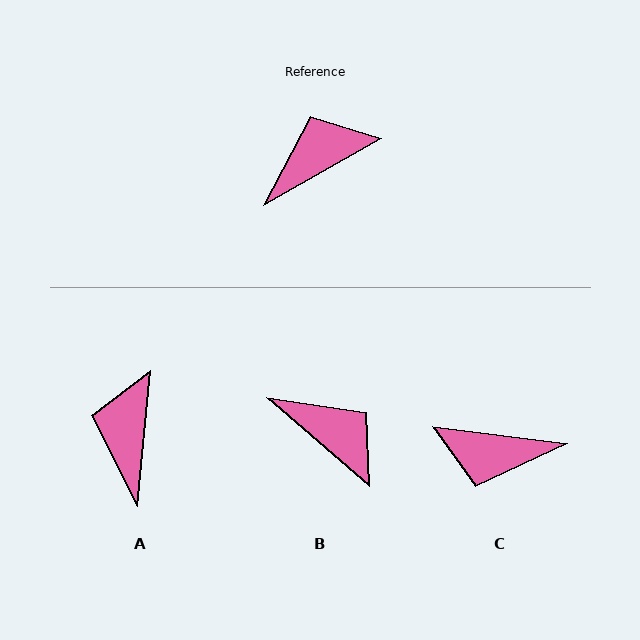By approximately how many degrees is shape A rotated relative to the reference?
Approximately 55 degrees counter-clockwise.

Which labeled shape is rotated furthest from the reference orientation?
C, about 143 degrees away.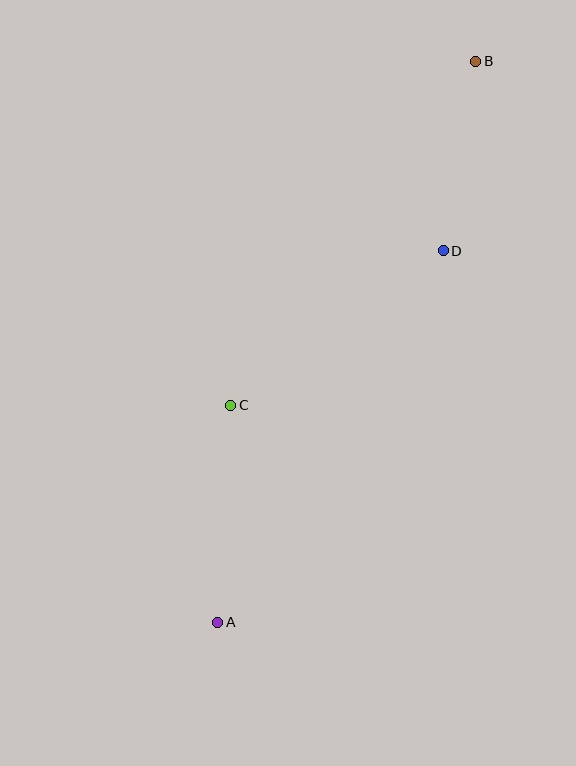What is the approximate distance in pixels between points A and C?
The distance between A and C is approximately 217 pixels.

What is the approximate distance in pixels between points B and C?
The distance between B and C is approximately 422 pixels.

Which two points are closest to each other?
Points B and D are closest to each other.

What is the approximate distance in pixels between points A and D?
The distance between A and D is approximately 434 pixels.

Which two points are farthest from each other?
Points A and B are farthest from each other.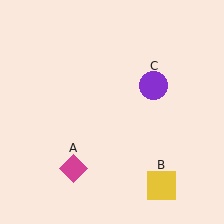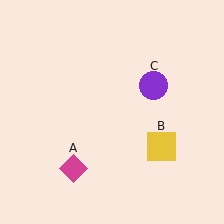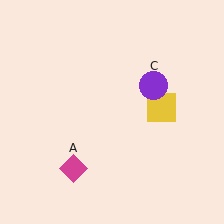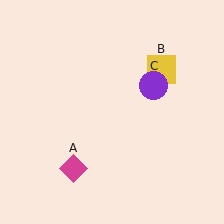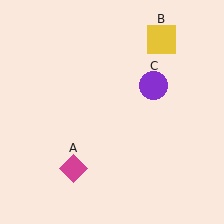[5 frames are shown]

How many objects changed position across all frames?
1 object changed position: yellow square (object B).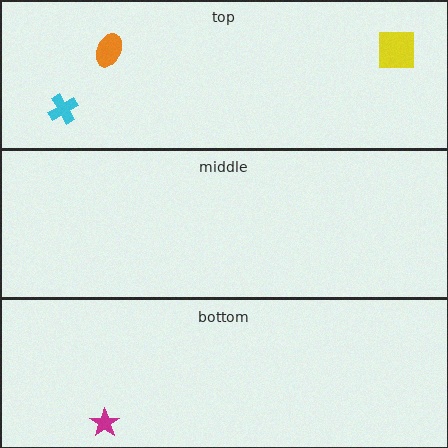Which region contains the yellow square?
The top region.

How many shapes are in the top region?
3.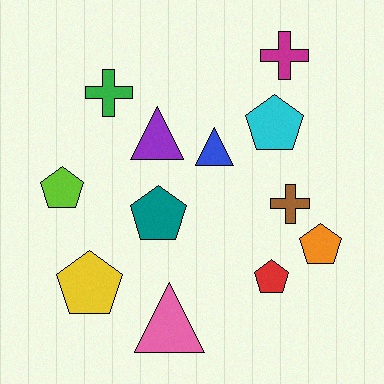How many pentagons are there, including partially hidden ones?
There are 6 pentagons.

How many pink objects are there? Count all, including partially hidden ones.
There is 1 pink object.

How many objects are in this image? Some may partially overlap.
There are 12 objects.